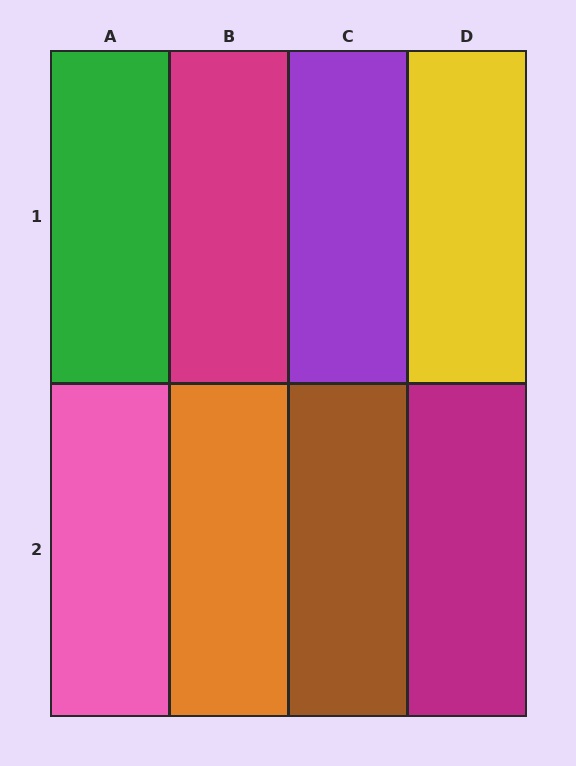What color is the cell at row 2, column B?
Orange.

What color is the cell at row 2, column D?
Magenta.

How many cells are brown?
1 cell is brown.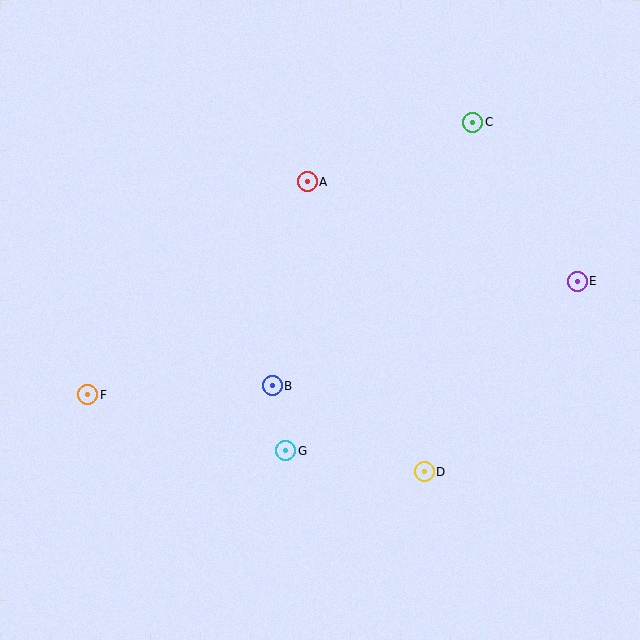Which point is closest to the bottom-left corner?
Point F is closest to the bottom-left corner.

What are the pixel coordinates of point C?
Point C is at (473, 122).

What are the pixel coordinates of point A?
Point A is at (307, 182).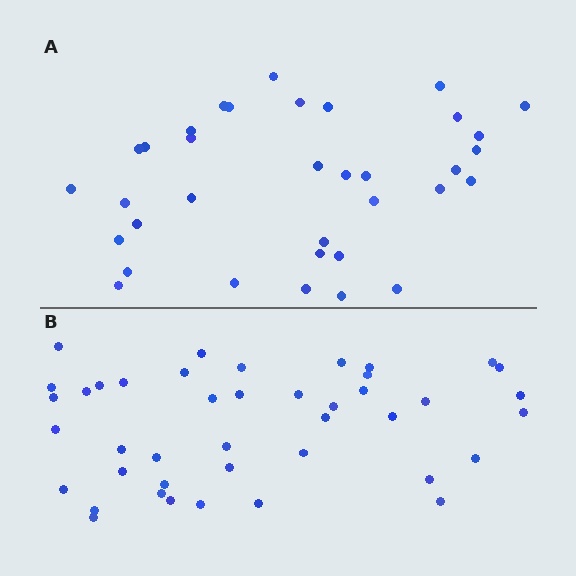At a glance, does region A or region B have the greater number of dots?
Region B (the bottom region) has more dots.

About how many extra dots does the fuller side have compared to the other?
Region B has roughly 8 or so more dots than region A.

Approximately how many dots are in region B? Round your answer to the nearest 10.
About 40 dots. (The exact count is 42, which rounds to 40.)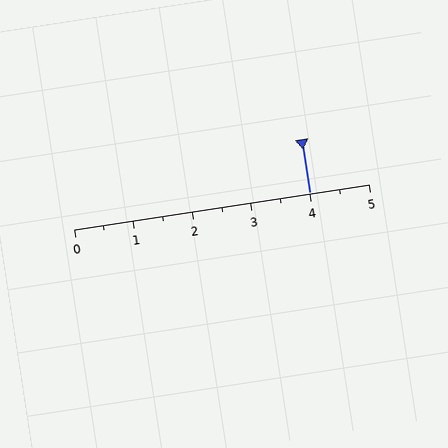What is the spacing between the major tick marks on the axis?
The major ticks are spaced 1 apart.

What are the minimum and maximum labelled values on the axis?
The axis runs from 0 to 5.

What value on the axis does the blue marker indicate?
The marker indicates approximately 4.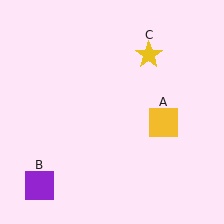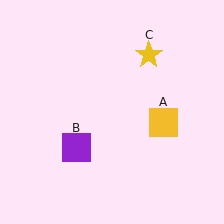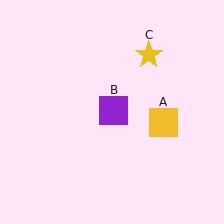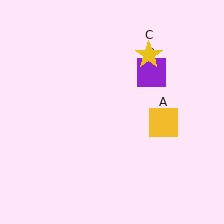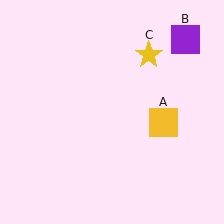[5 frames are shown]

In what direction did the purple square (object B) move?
The purple square (object B) moved up and to the right.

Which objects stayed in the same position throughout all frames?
Yellow square (object A) and yellow star (object C) remained stationary.